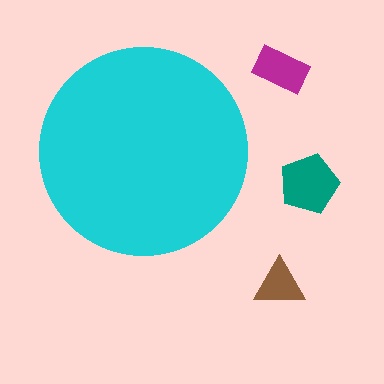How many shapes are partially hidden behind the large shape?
0 shapes are partially hidden.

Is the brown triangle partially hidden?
No, the brown triangle is fully visible.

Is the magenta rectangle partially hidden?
No, the magenta rectangle is fully visible.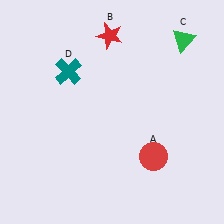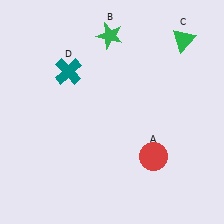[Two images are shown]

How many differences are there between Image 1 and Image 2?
There is 1 difference between the two images.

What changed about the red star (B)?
In Image 1, B is red. In Image 2, it changed to green.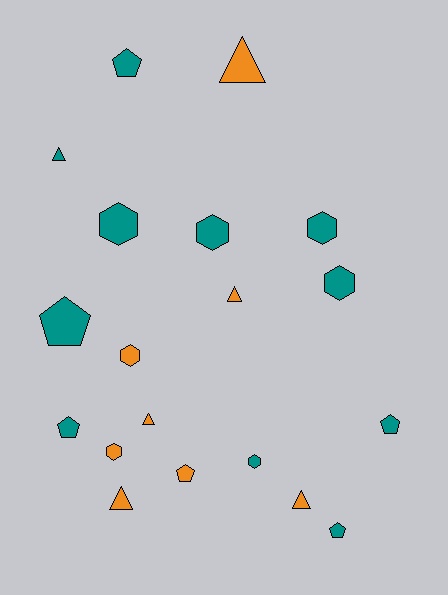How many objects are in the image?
There are 19 objects.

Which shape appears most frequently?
Hexagon, with 7 objects.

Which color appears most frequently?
Teal, with 11 objects.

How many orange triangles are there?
There are 5 orange triangles.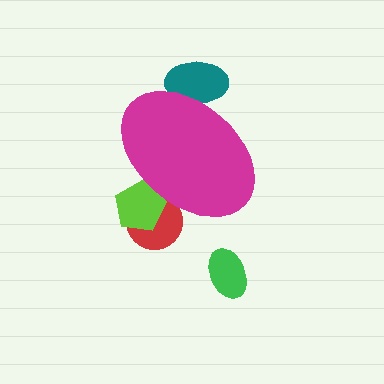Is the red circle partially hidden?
Yes, the red circle is partially hidden behind the magenta ellipse.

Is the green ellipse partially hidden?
No, the green ellipse is fully visible.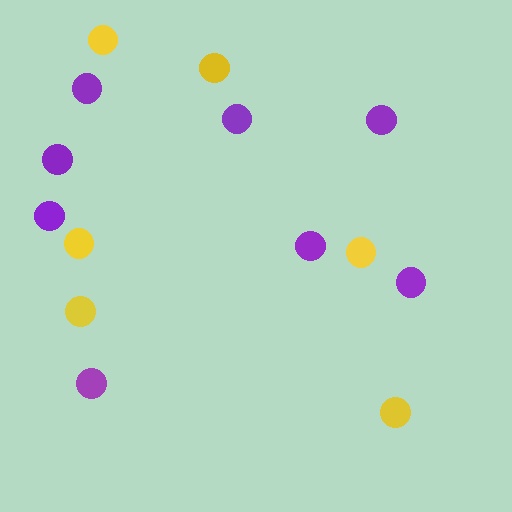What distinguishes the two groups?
There are 2 groups: one group of purple circles (8) and one group of yellow circles (6).